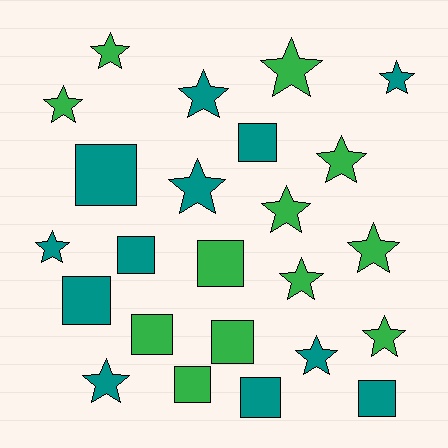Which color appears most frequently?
Green, with 12 objects.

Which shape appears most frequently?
Star, with 14 objects.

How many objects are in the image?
There are 24 objects.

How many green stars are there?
There are 8 green stars.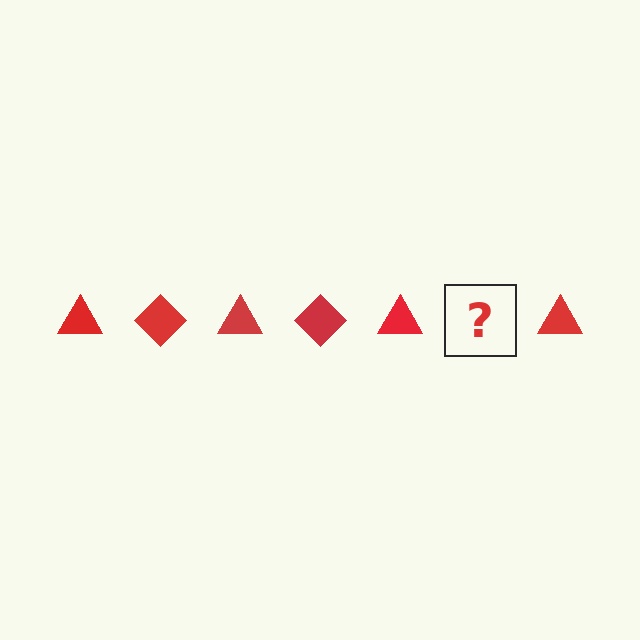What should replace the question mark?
The question mark should be replaced with a red diamond.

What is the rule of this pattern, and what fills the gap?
The rule is that the pattern cycles through triangle, diamond shapes in red. The gap should be filled with a red diamond.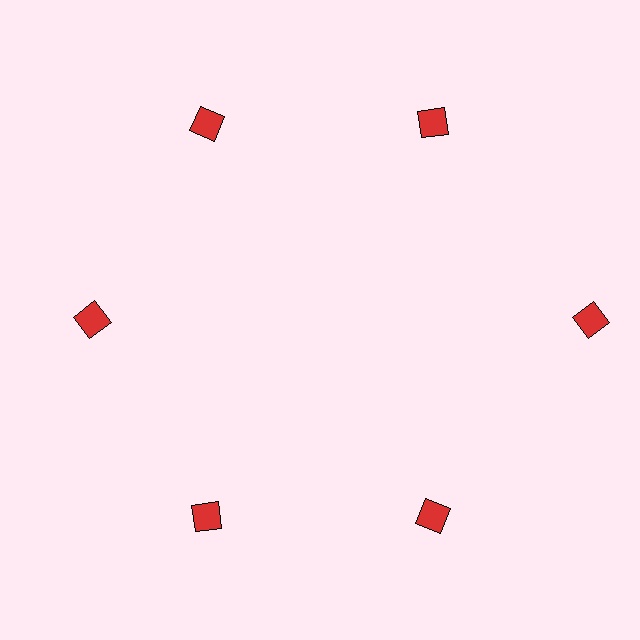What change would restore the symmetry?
The symmetry would be restored by moving it inward, back onto the ring so that all 6 diamonds sit at equal angles and equal distance from the center.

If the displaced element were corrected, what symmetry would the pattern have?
It would have 6-fold rotational symmetry — the pattern would map onto itself every 60 degrees.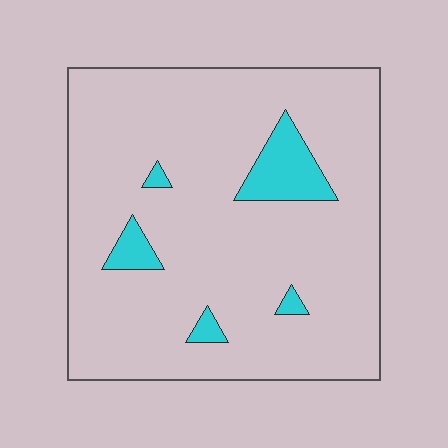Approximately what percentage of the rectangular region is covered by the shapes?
Approximately 10%.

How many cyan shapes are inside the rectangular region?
5.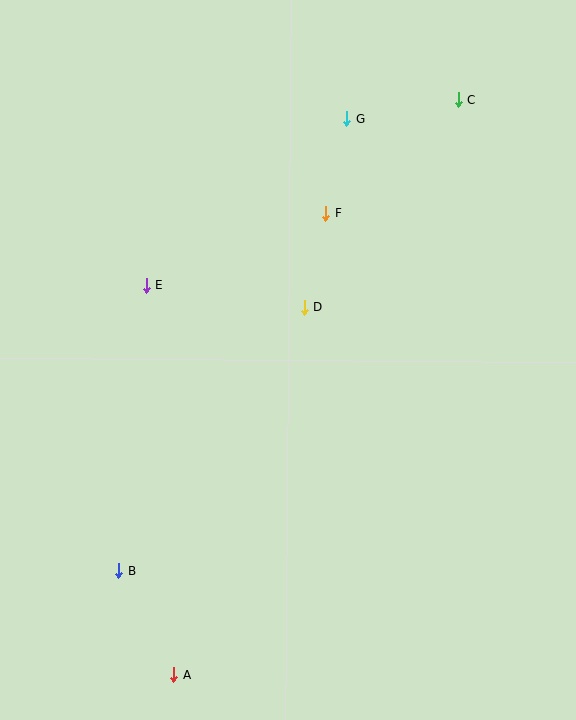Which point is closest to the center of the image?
Point D at (304, 307) is closest to the center.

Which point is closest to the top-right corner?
Point C is closest to the top-right corner.